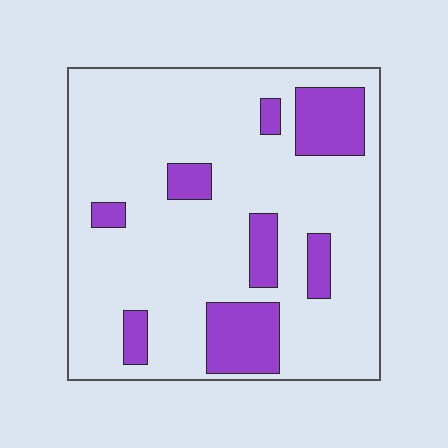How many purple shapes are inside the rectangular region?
8.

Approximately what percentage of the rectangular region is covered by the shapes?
Approximately 20%.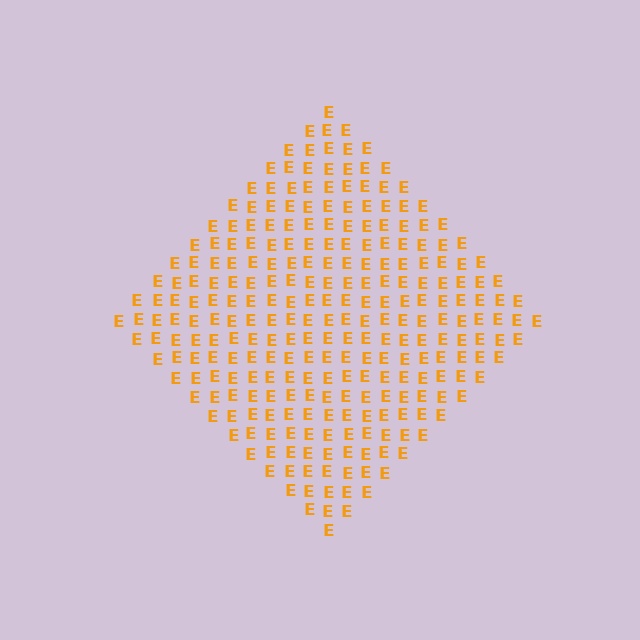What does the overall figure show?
The overall figure shows a diamond.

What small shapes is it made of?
It is made of small letter E's.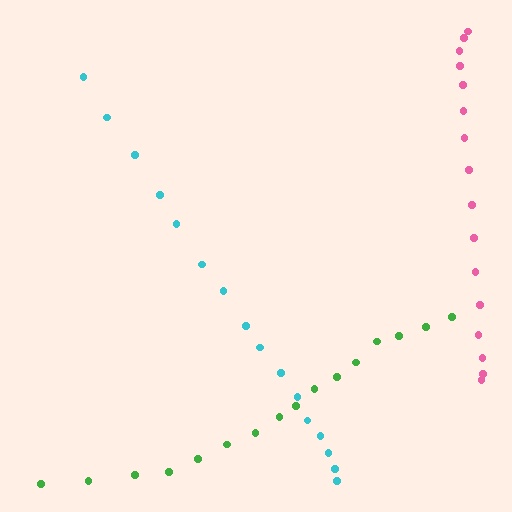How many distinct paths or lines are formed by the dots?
There are 3 distinct paths.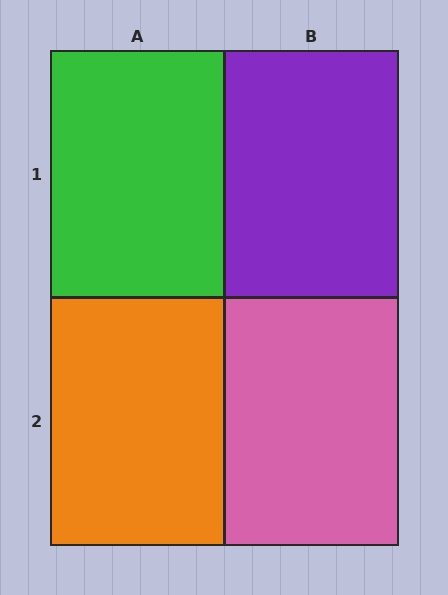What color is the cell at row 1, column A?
Green.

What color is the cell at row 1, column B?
Purple.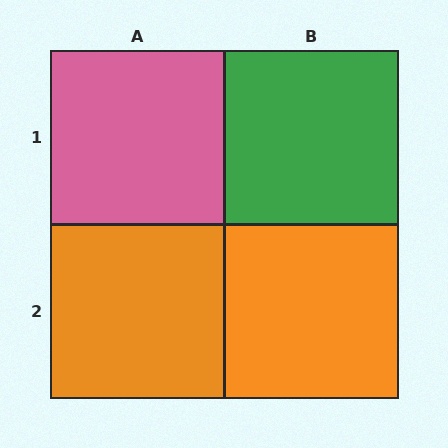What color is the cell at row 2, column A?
Orange.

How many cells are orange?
2 cells are orange.